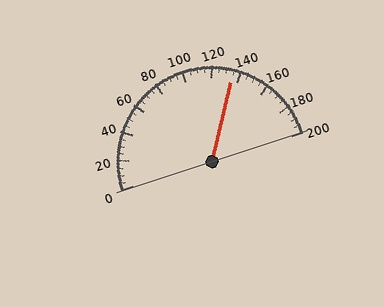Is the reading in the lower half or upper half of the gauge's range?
The reading is in the upper half of the range (0 to 200).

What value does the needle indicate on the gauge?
The needle indicates approximately 135.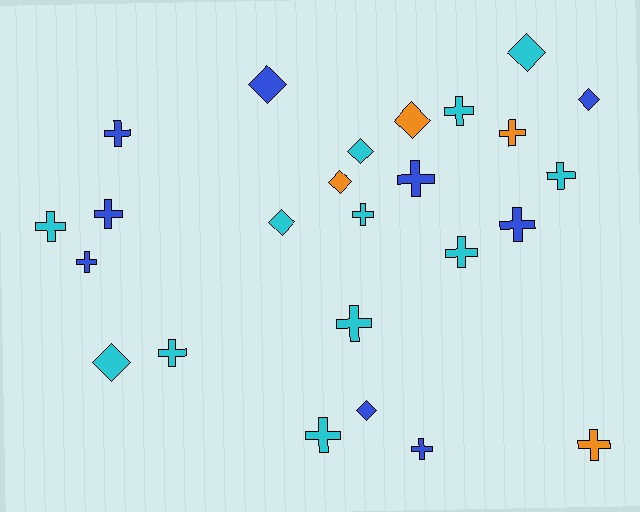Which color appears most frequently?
Cyan, with 12 objects.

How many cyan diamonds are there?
There are 4 cyan diamonds.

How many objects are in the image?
There are 25 objects.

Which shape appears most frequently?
Cross, with 16 objects.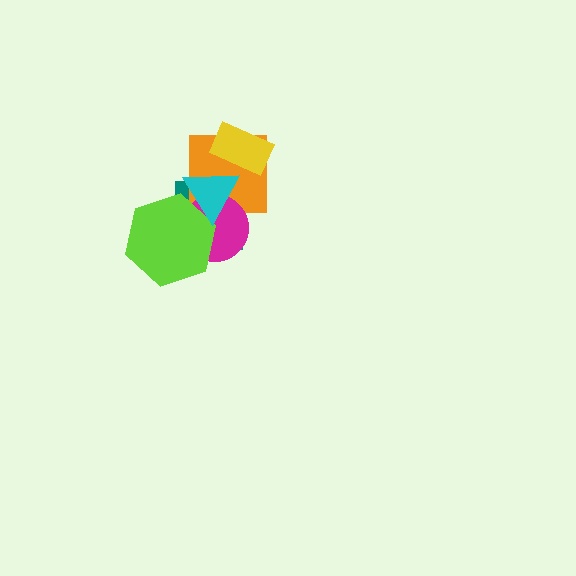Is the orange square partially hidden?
Yes, it is partially covered by another shape.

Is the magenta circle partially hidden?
Yes, it is partially covered by another shape.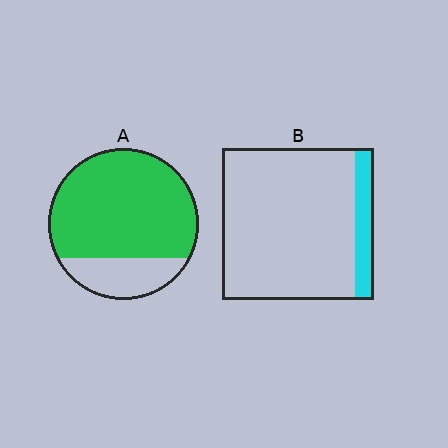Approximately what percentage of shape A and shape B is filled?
A is approximately 80% and B is approximately 10%.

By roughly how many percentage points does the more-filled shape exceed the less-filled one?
By roughly 65 percentage points (A over B).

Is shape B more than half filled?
No.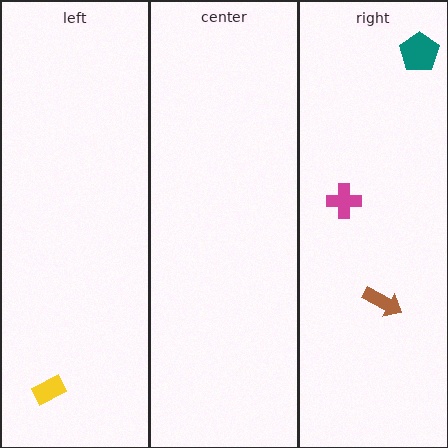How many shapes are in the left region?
1.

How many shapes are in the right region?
3.